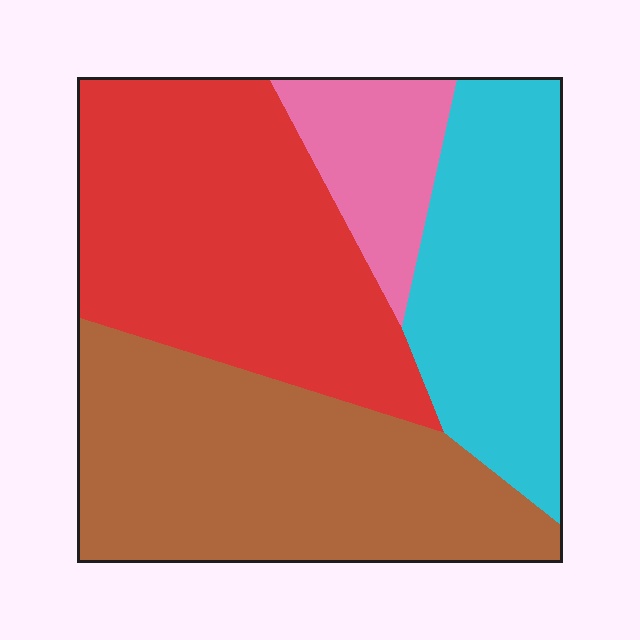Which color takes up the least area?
Pink, at roughly 10%.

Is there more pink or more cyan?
Cyan.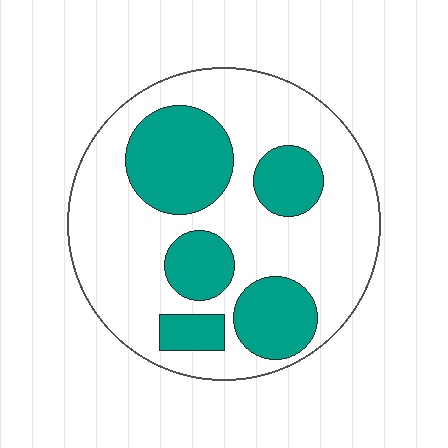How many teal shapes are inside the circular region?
5.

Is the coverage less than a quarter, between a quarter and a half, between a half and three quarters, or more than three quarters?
Between a quarter and a half.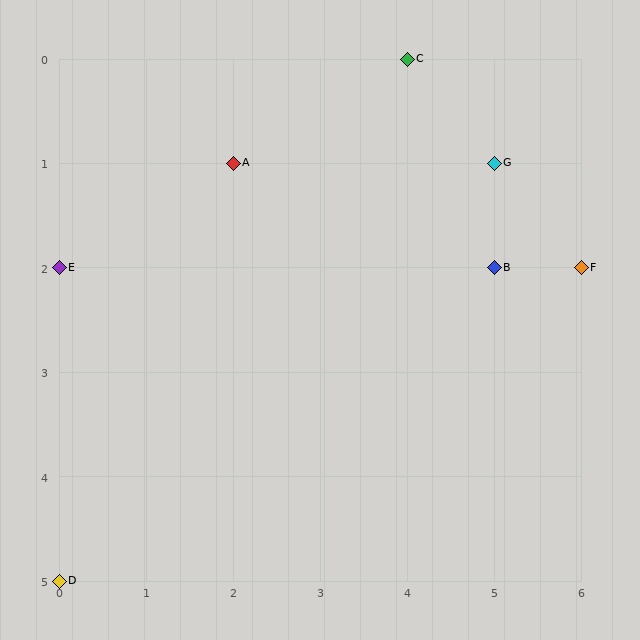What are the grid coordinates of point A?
Point A is at grid coordinates (2, 1).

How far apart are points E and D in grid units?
Points E and D are 3 rows apart.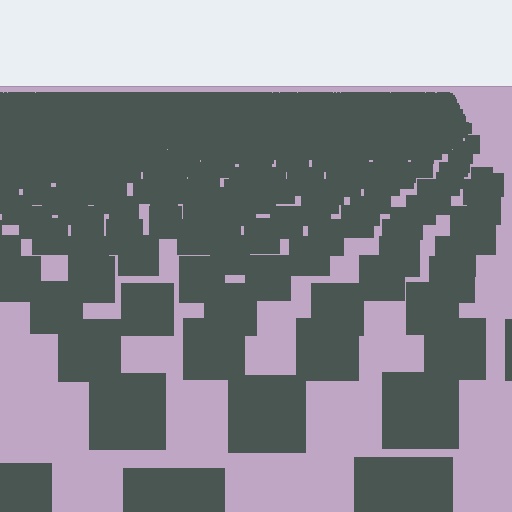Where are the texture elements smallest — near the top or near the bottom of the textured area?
Near the top.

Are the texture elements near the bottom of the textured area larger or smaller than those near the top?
Larger. Near the bottom, elements are closer to the viewer and appear at a bigger on-screen size.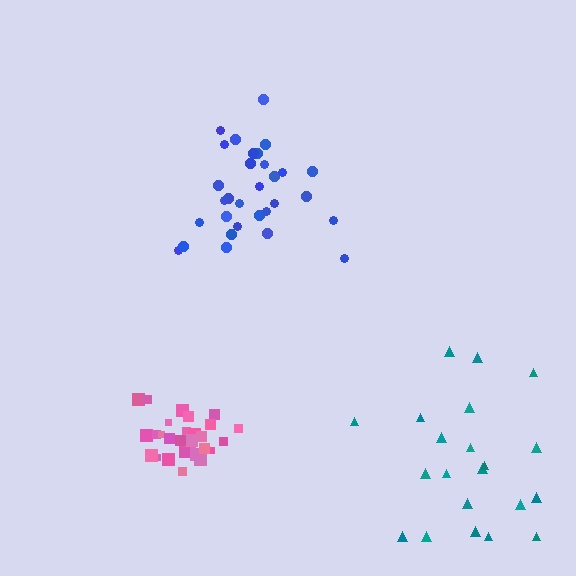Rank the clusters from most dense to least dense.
pink, blue, teal.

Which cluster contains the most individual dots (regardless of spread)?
Pink (31).